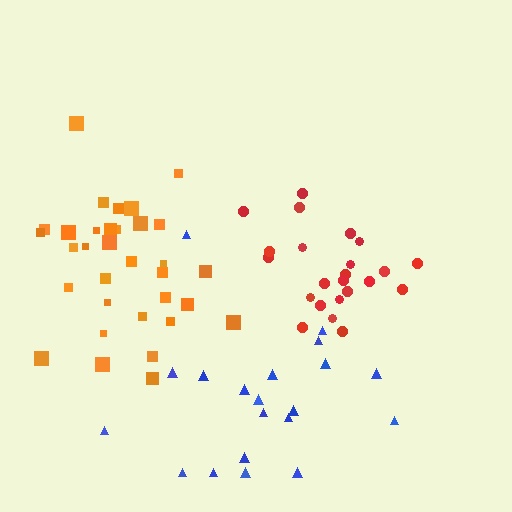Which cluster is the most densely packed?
Red.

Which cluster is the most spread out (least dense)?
Blue.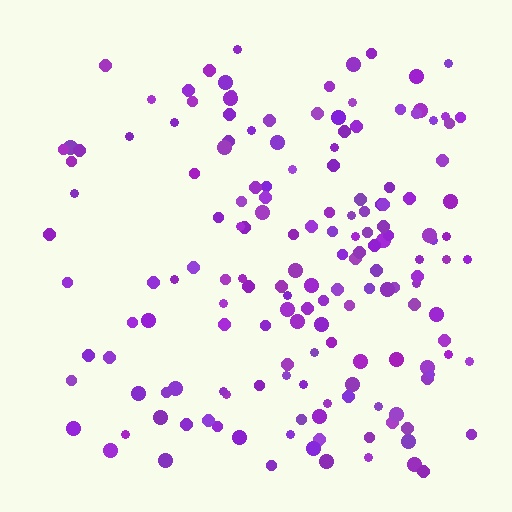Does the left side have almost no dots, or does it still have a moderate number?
Still a moderate number, just noticeably fewer than the right.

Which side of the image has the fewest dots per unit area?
The left.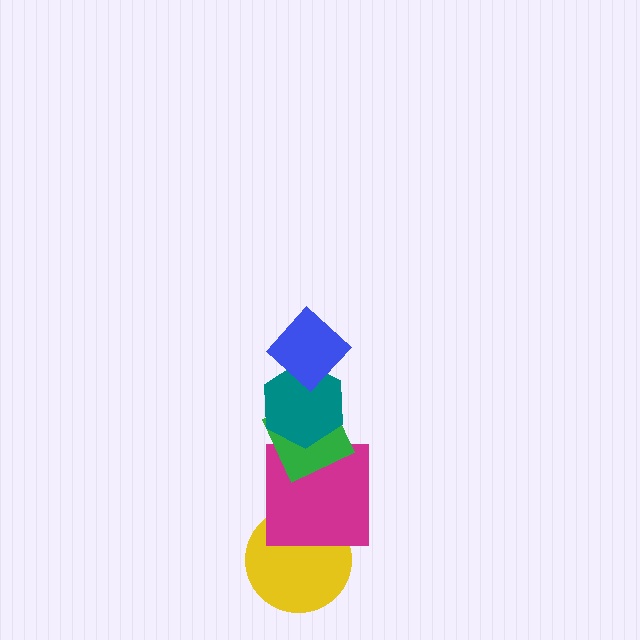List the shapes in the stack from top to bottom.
From top to bottom: the blue diamond, the teal hexagon, the green diamond, the magenta square, the yellow circle.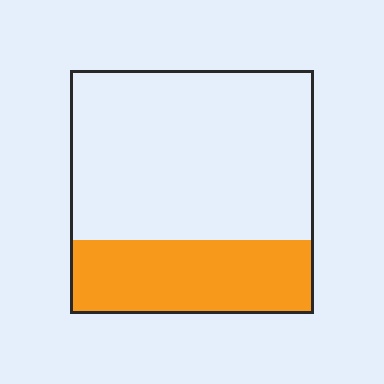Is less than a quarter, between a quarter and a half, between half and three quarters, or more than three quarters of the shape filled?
Between a quarter and a half.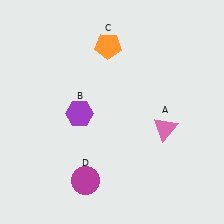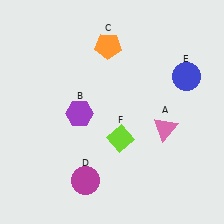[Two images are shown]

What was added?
A blue circle (E), a lime diamond (F) were added in Image 2.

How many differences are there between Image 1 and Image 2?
There are 2 differences between the two images.